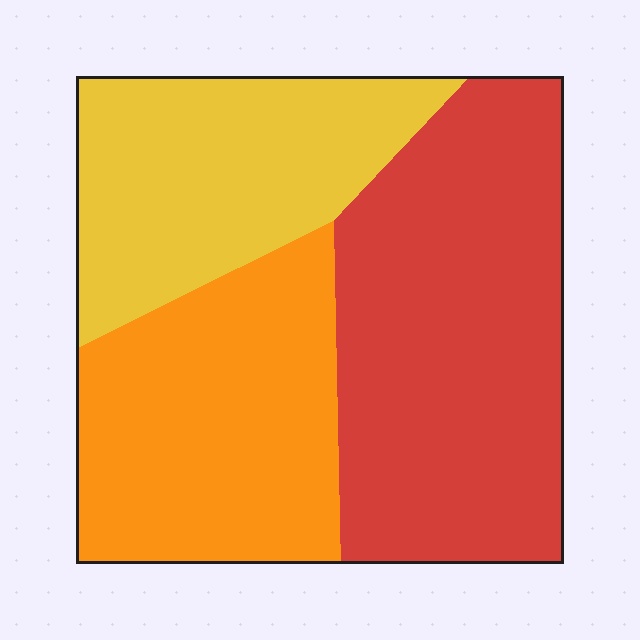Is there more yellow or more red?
Red.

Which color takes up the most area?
Red, at roughly 45%.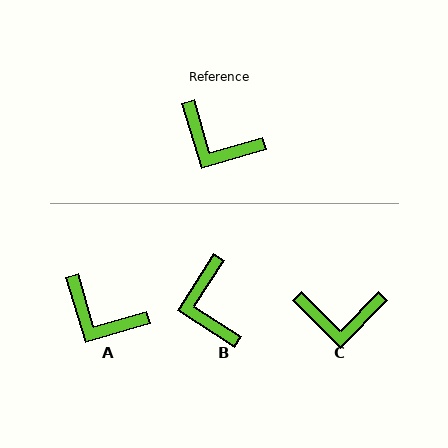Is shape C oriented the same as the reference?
No, it is off by about 29 degrees.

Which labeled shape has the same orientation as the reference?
A.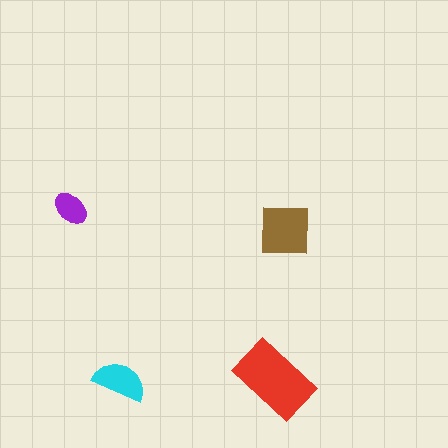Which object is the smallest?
The purple ellipse.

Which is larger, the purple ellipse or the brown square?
The brown square.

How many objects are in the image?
There are 4 objects in the image.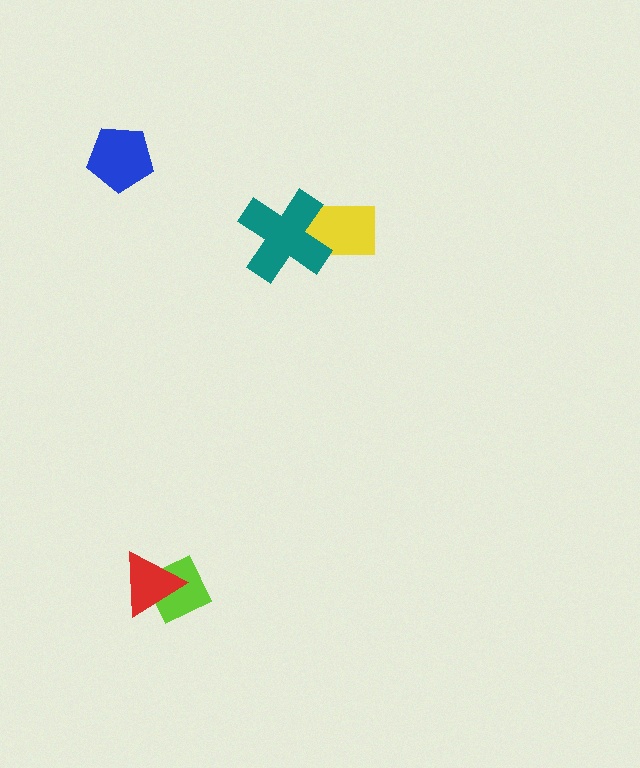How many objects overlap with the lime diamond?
1 object overlaps with the lime diamond.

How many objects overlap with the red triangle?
1 object overlaps with the red triangle.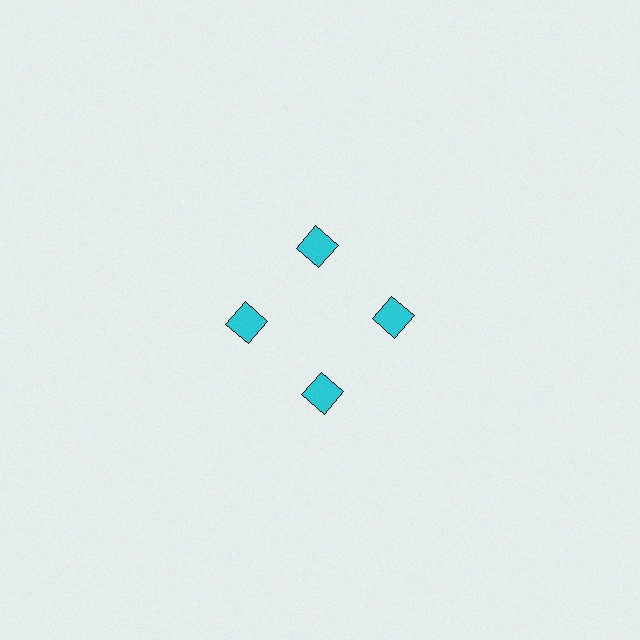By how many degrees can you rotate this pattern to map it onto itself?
The pattern maps onto itself every 90 degrees of rotation.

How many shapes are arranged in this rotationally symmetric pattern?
There are 4 shapes, arranged in 4 groups of 1.